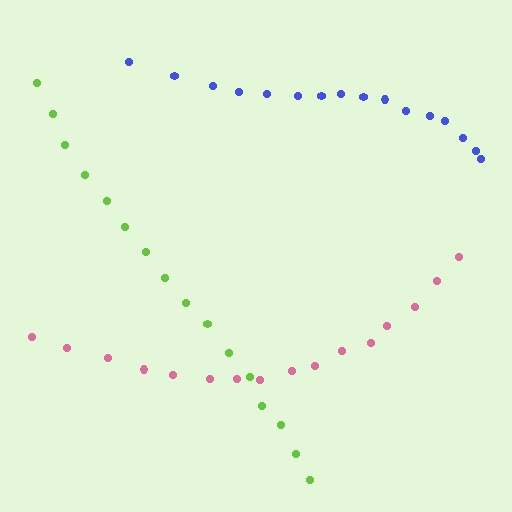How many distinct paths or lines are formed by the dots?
There are 3 distinct paths.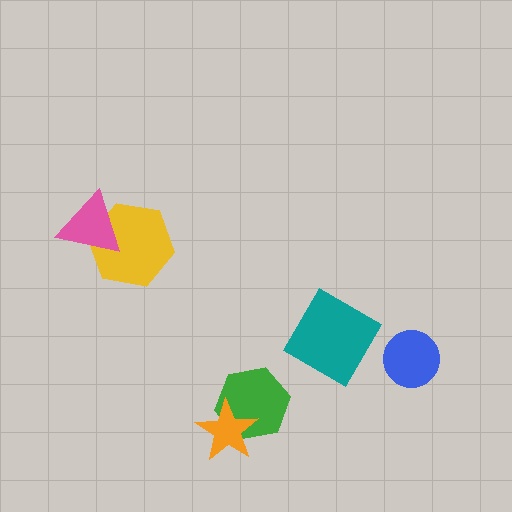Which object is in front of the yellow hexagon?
The pink triangle is in front of the yellow hexagon.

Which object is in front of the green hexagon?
The orange star is in front of the green hexagon.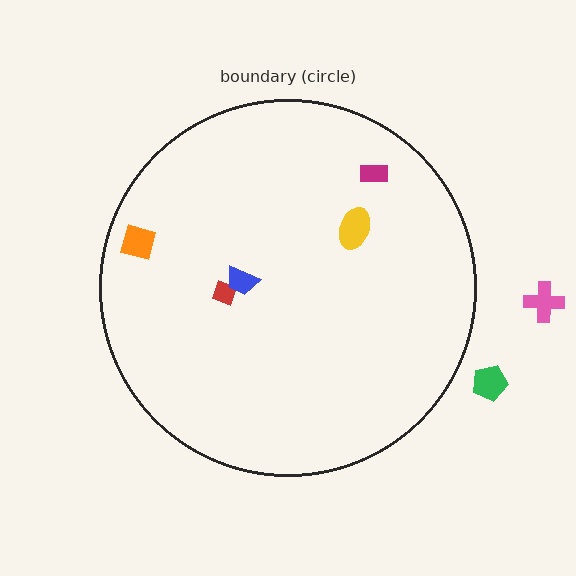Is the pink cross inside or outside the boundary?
Outside.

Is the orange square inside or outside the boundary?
Inside.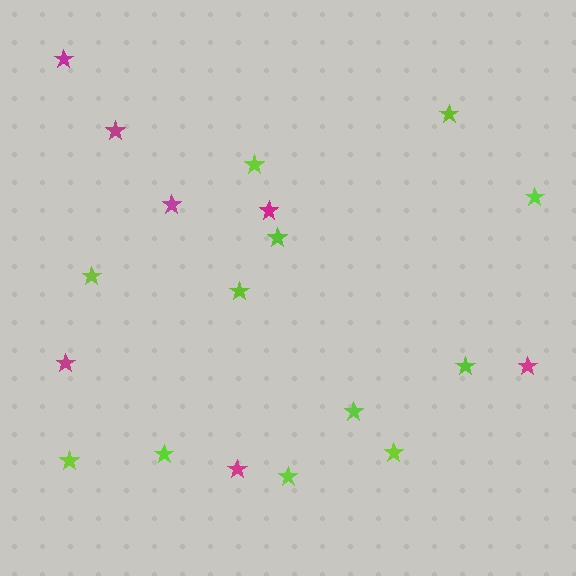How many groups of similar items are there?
There are 2 groups: one group of magenta stars (7) and one group of lime stars (12).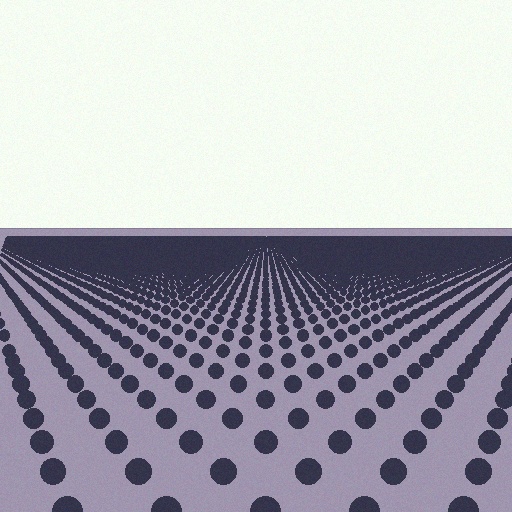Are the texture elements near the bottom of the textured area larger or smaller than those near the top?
Larger. Near the bottom, elements are closer to the viewer and appear at a bigger on-screen size.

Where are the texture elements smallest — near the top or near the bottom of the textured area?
Near the top.